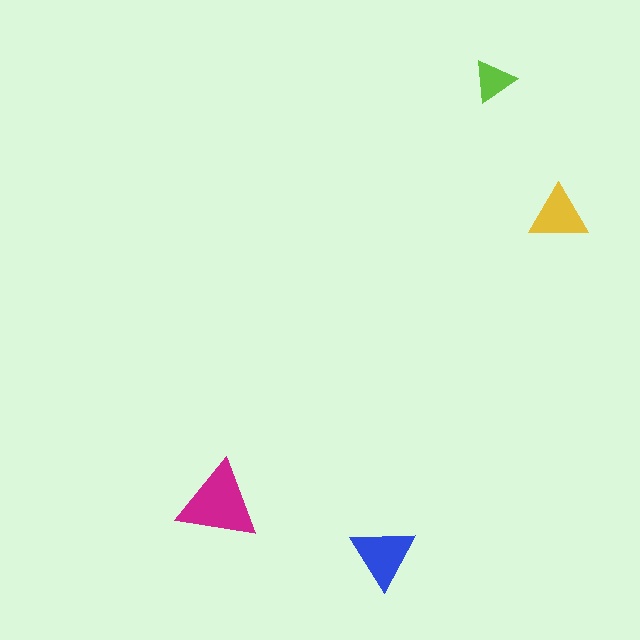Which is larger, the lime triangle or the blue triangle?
The blue one.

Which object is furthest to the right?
The yellow triangle is rightmost.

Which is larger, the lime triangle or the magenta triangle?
The magenta one.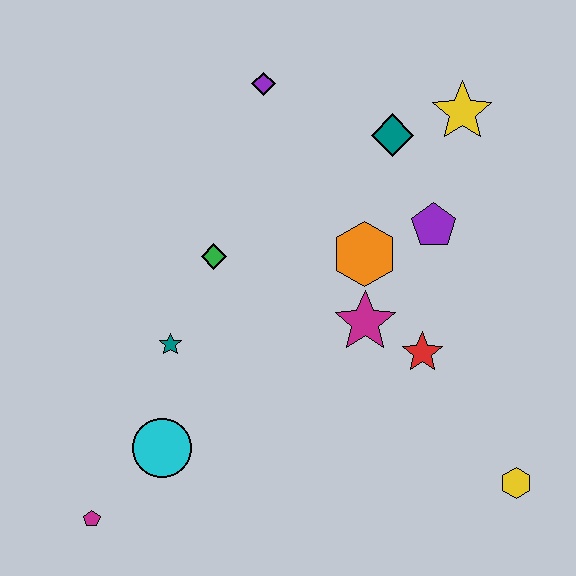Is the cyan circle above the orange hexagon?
No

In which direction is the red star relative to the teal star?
The red star is to the right of the teal star.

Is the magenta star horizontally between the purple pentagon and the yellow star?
No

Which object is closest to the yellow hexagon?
The red star is closest to the yellow hexagon.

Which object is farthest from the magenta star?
The magenta pentagon is farthest from the magenta star.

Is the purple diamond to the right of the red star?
No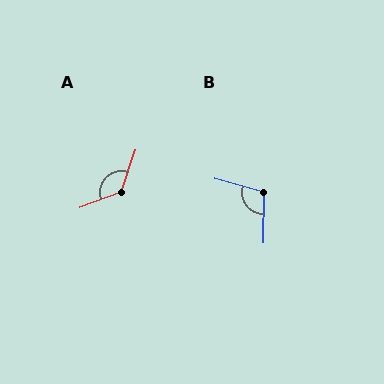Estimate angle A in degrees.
Approximately 130 degrees.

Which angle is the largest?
A, at approximately 130 degrees.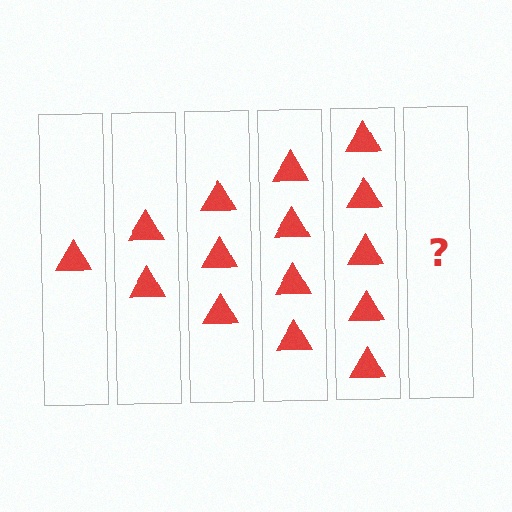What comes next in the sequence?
The next element should be 6 triangles.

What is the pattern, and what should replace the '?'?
The pattern is that each step adds one more triangle. The '?' should be 6 triangles.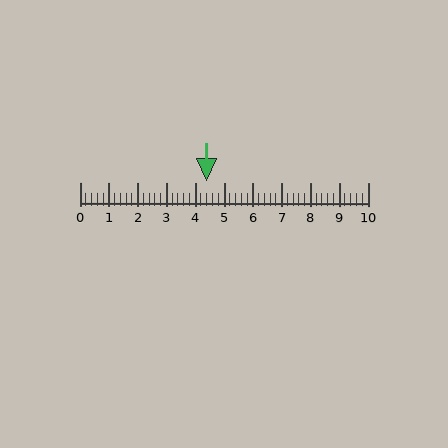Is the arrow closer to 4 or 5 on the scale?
The arrow is closer to 4.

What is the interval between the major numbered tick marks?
The major tick marks are spaced 1 units apart.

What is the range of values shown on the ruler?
The ruler shows values from 0 to 10.